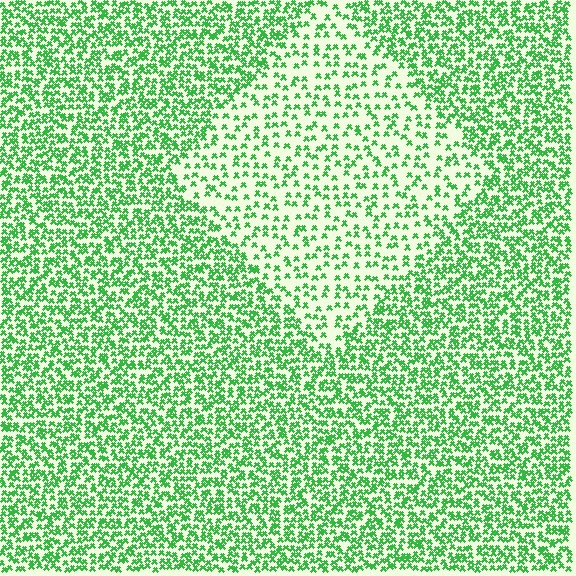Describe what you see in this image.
The image contains small green elements arranged at two different densities. A diamond-shaped region is visible where the elements are less densely packed than the surrounding area.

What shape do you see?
I see a diamond.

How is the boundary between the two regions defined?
The boundary is defined by a change in element density (approximately 2.1x ratio). All elements are the same color, size, and shape.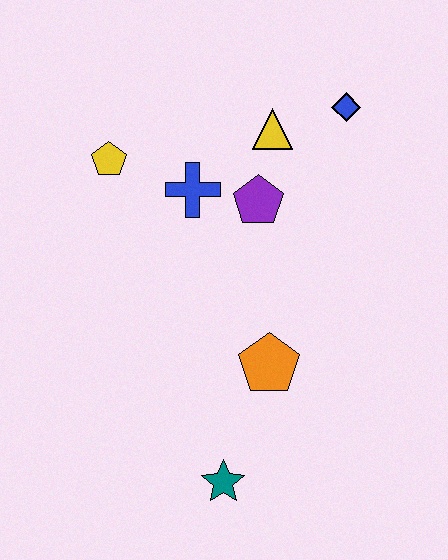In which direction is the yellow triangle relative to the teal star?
The yellow triangle is above the teal star.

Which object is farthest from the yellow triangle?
The teal star is farthest from the yellow triangle.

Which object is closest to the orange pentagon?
The teal star is closest to the orange pentagon.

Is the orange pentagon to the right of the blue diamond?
No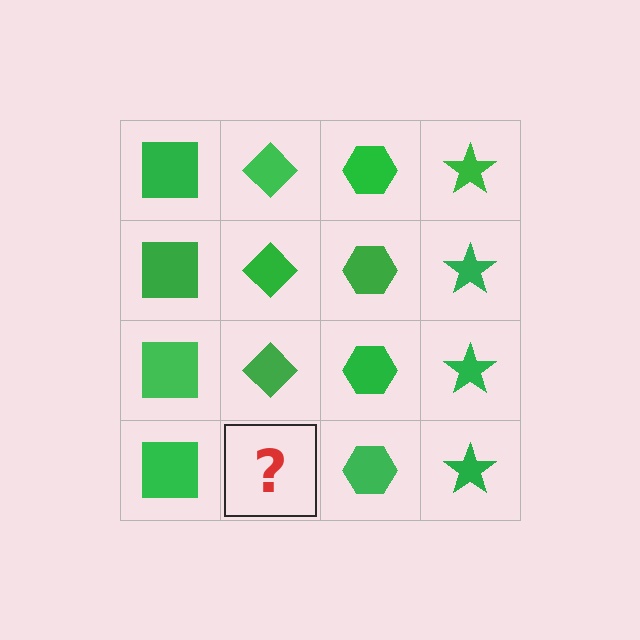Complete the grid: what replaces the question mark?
The question mark should be replaced with a green diamond.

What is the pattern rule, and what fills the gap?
The rule is that each column has a consistent shape. The gap should be filled with a green diamond.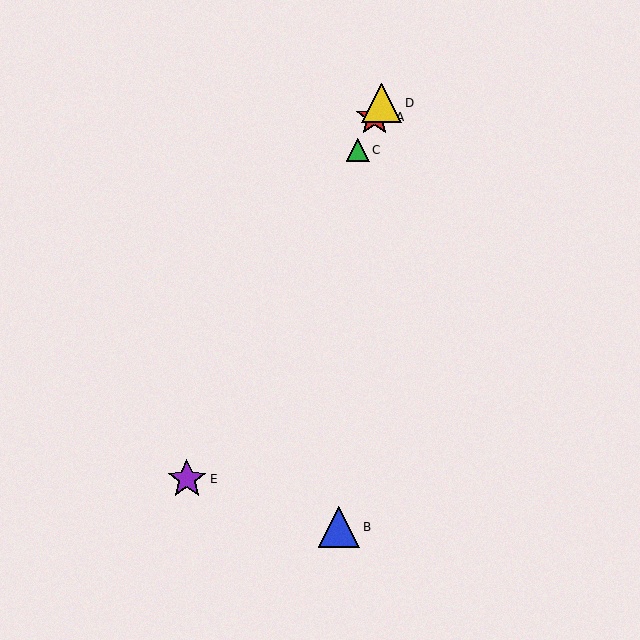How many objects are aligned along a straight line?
4 objects (A, C, D, E) are aligned along a straight line.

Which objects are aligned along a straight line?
Objects A, C, D, E are aligned along a straight line.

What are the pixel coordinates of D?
Object D is at (382, 103).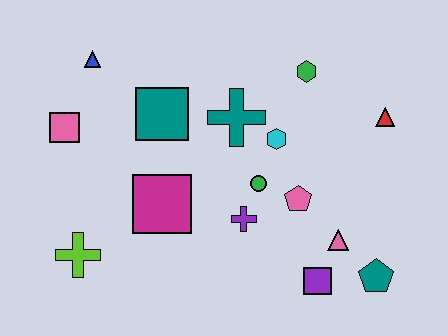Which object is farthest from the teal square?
The teal pentagon is farthest from the teal square.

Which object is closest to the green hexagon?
The cyan hexagon is closest to the green hexagon.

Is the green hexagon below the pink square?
No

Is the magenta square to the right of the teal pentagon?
No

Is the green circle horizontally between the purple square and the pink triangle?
No